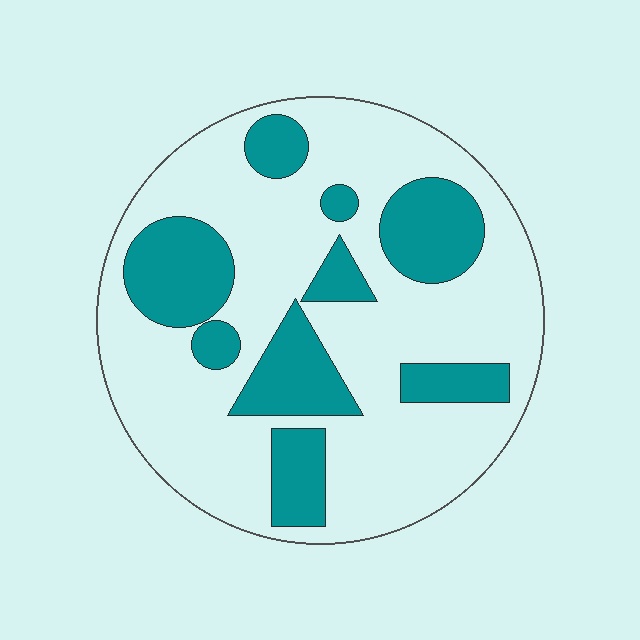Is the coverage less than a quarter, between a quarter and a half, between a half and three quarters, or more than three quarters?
Between a quarter and a half.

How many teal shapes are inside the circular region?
9.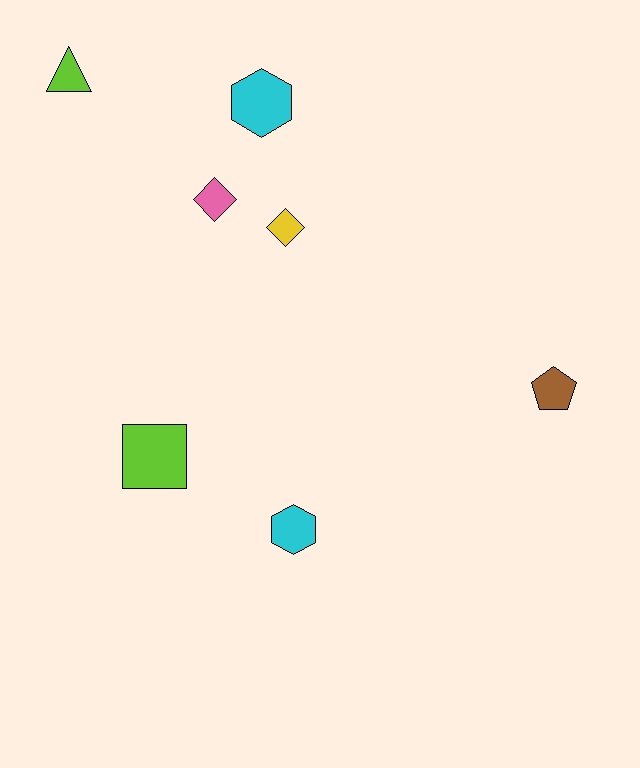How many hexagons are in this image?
There are 2 hexagons.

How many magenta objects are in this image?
There are no magenta objects.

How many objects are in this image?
There are 7 objects.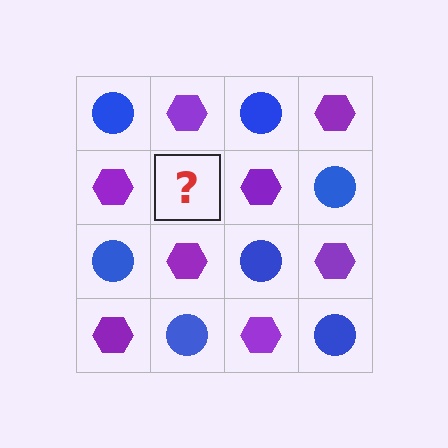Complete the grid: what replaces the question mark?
The question mark should be replaced with a blue circle.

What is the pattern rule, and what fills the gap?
The rule is that it alternates blue circle and purple hexagon in a checkerboard pattern. The gap should be filled with a blue circle.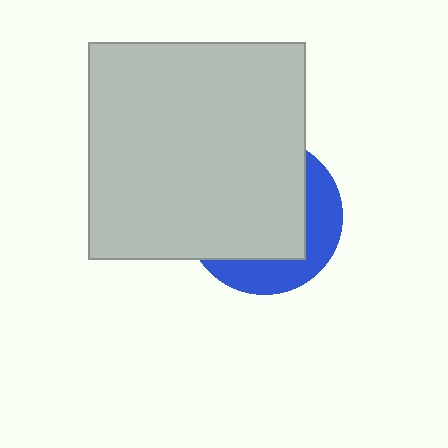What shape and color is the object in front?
The object in front is a light gray square.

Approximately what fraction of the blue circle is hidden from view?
Roughly 66% of the blue circle is hidden behind the light gray square.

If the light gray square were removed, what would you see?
You would see the complete blue circle.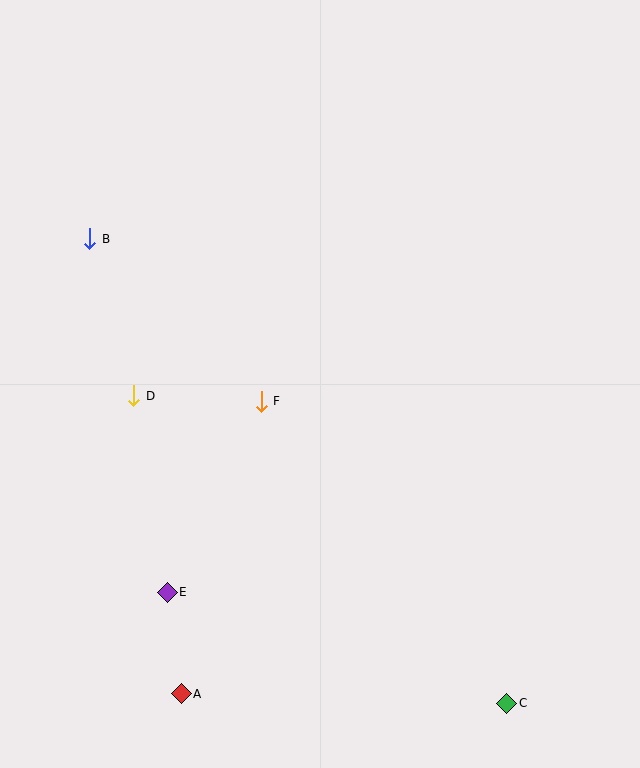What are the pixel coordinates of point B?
Point B is at (90, 239).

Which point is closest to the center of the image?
Point F at (261, 401) is closest to the center.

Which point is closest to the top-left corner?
Point B is closest to the top-left corner.